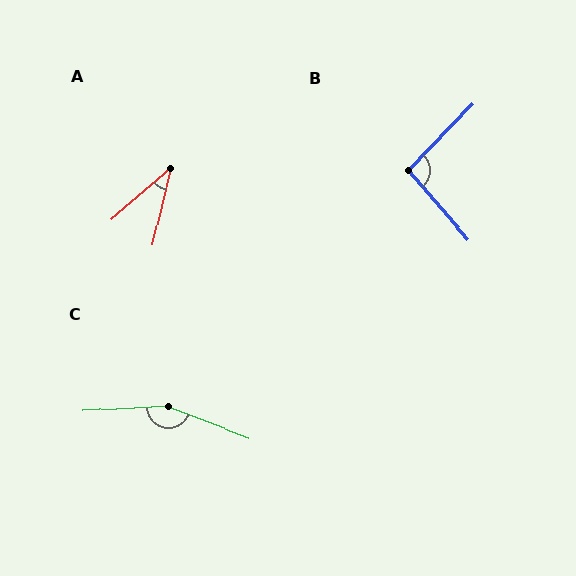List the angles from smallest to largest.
A (36°), B (95°), C (156°).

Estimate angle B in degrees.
Approximately 95 degrees.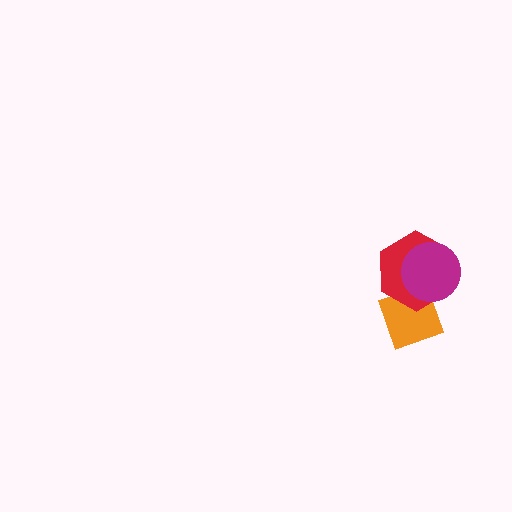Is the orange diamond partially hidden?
Yes, it is partially covered by another shape.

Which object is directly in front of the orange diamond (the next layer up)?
The red hexagon is directly in front of the orange diamond.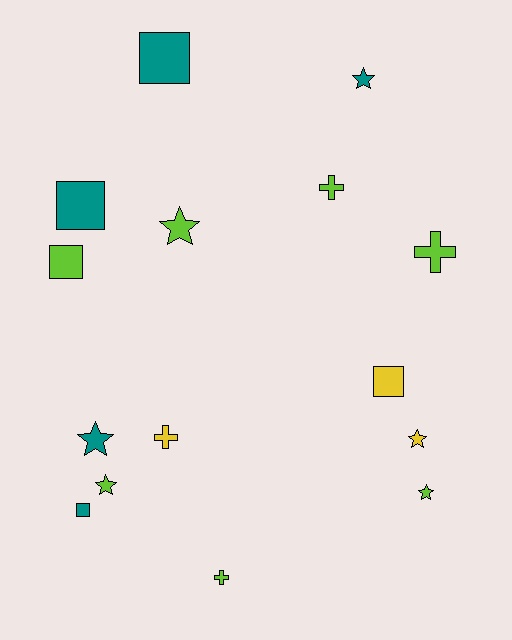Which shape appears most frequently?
Star, with 6 objects.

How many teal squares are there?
There are 3 teal squares.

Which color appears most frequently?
Lime, with 7 objects.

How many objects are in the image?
There are 15 objects.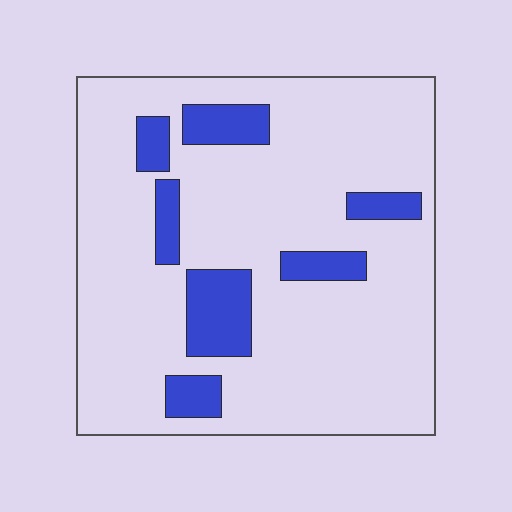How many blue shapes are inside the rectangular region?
7.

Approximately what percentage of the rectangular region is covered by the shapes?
Approximately 15%.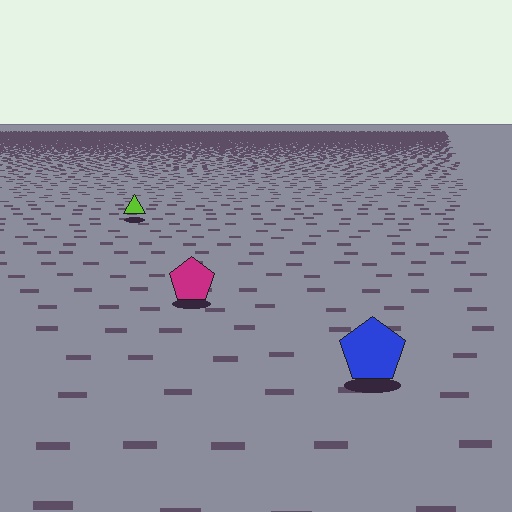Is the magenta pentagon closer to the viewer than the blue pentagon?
No. The blue pentagon is closer — you can tell from the texture gradient: the ground texture is coarser near it.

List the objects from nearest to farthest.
From nearest to farthest: the blue pentagon, the magenta pentagon, the lime triangle.